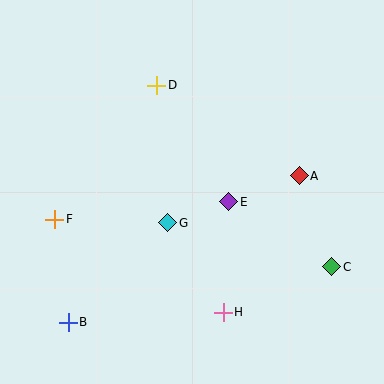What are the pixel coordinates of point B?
Point B is at (68, 322).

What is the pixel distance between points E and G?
The distance between E and G is 64 pixels.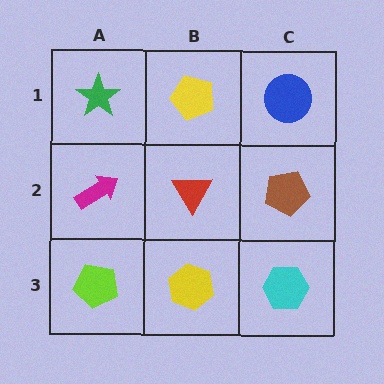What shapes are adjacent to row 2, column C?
A blue circle (row 1, column C), a cyan hexagon (row 3, column C), a red triangle (row 2, column B).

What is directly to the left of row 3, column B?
A lime pentagon.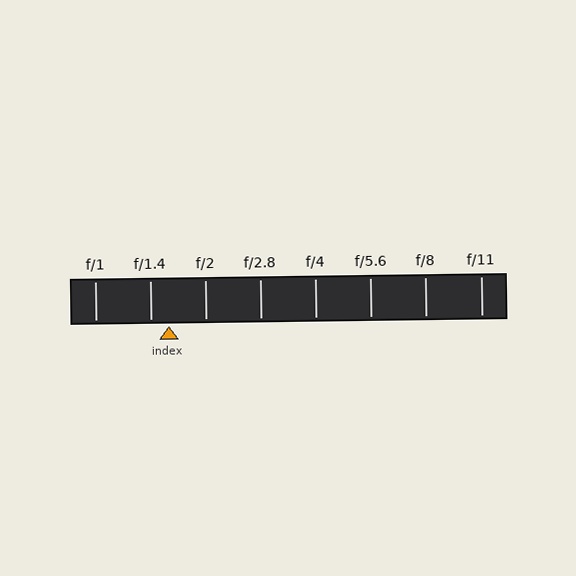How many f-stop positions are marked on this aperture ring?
There are 8 f-stop positions marked.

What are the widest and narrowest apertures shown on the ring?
The widest aperture shown is f/1 and the narrowest is f/11.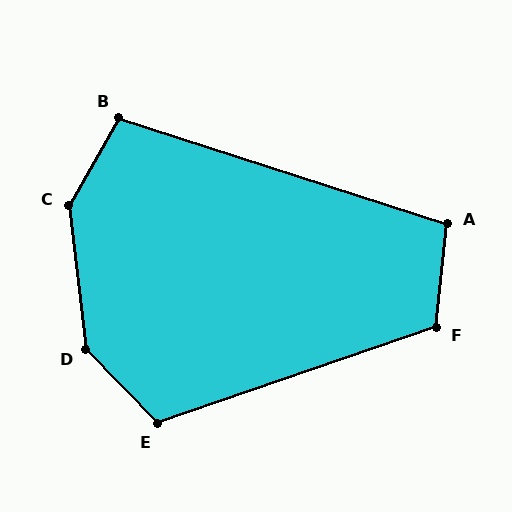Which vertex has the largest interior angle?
C, at approximately 143 degrees.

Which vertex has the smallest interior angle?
A, at approximately 102 degrees.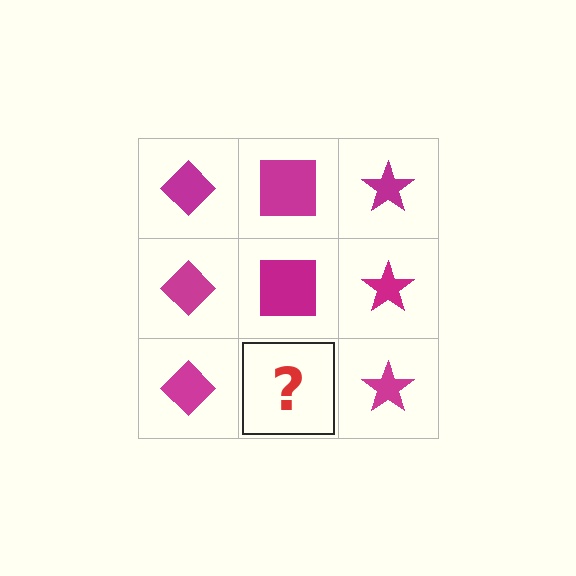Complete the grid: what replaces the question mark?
The question mark should be replaced with a magenta square.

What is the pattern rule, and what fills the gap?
The rule is that each column has a consistent shape. The gap should be filled with a magenta square.